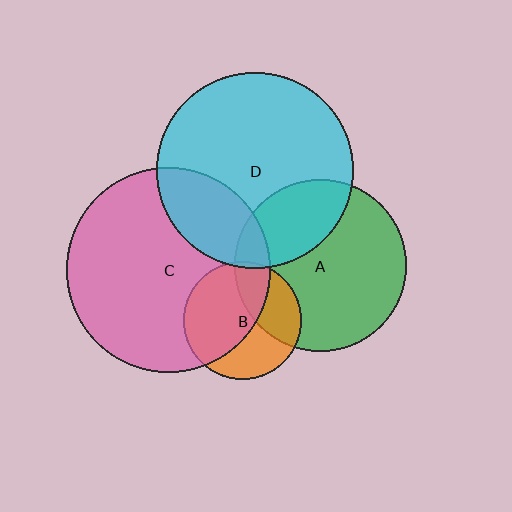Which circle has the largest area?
Circle C (pink).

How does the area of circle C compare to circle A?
Approximately 1.4 times.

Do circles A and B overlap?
Yes.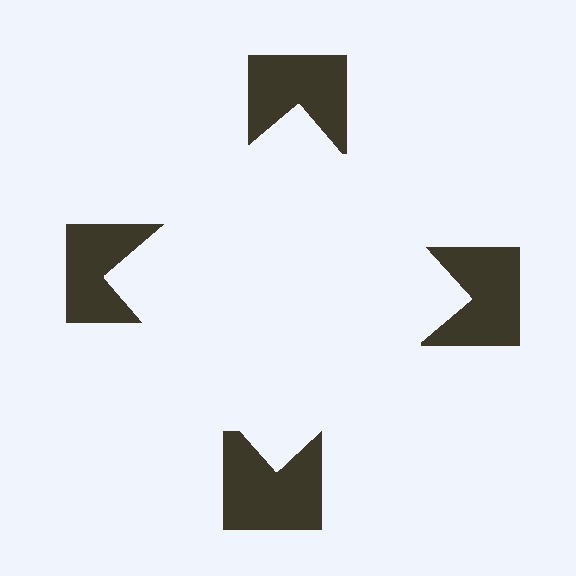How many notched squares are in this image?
There are 4 — one at each vertex of the illusory square.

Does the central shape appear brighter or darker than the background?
It typically appears slightly brighter than the background, even though no actual brightness change is drawn.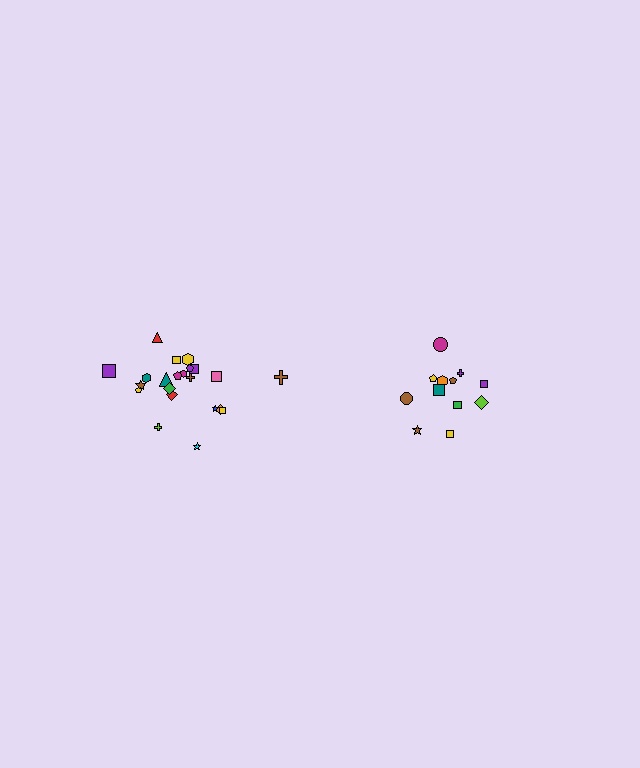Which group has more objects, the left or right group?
The left group.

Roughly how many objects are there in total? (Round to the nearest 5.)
Roughly 35 objects in total.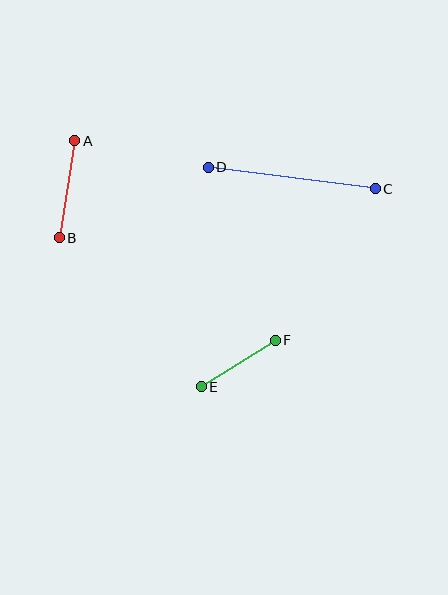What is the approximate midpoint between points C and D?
The midpoint is at approximately (292, 178) pixels.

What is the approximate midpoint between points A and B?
The midpoint is at approximately (67, 189) pixels.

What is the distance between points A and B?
The distance is approximately 98 pixels.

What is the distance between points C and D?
The distance is approximately 168 pixels.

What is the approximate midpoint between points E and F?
The midpoint is at approximately (238, 364) pixels.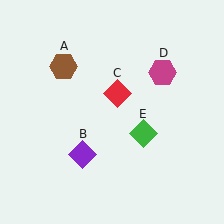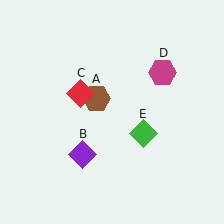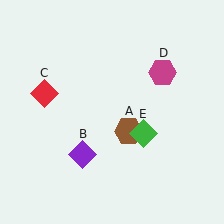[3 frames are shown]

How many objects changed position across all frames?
2 objects changed position: brown hexagon (object A), red diamond (object C).